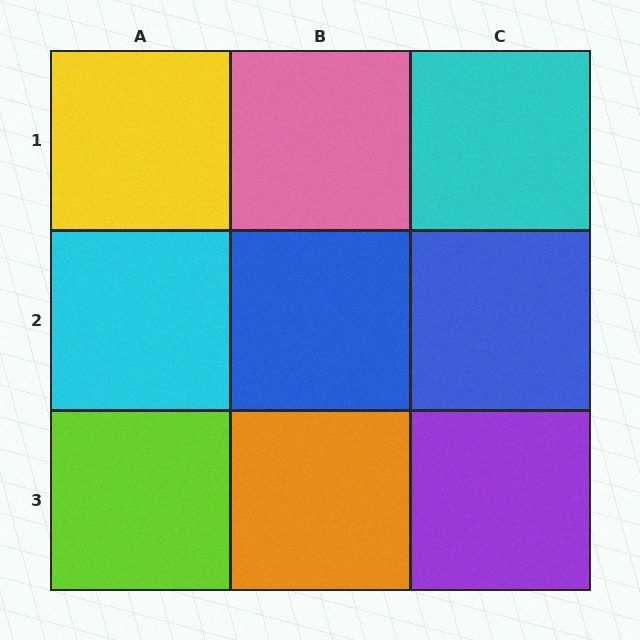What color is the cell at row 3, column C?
Purple.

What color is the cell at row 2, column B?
Blue.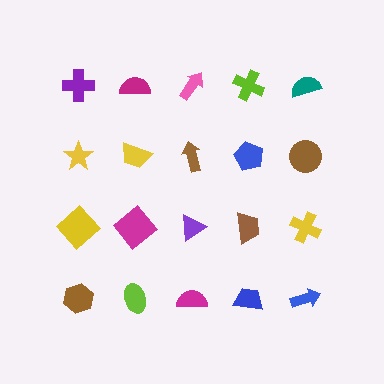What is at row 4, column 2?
A lime ellipse.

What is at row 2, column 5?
A brown circle.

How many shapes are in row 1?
5 shapes.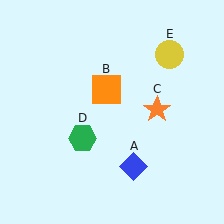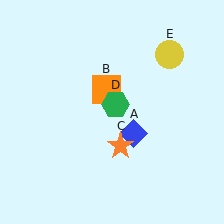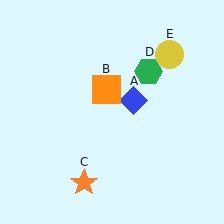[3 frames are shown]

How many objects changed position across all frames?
3 objects changed position: blue diamond (object A), orange star (object C), green hexagon (object D).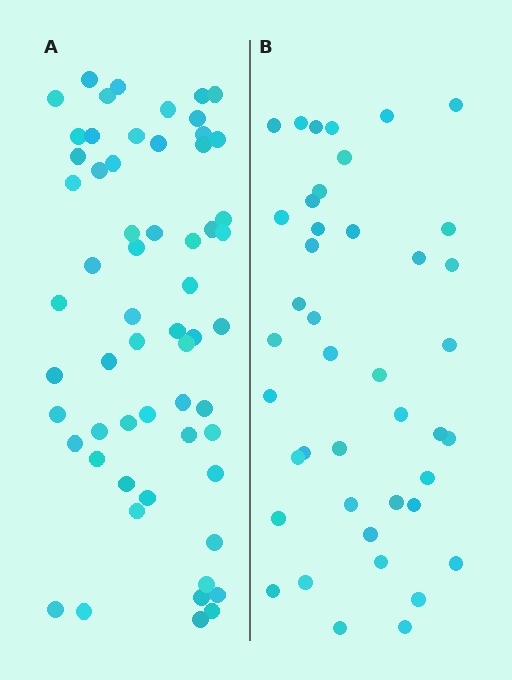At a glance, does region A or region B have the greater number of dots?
Region A (the left region) has more dots.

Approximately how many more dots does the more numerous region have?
Region A has approximately 15 more dots than region B.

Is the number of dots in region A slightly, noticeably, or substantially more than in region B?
Region A has noticeably more, but not dramatically so. The ratio is roughly 1.4 to 1.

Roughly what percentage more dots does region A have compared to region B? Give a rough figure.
About 40% more.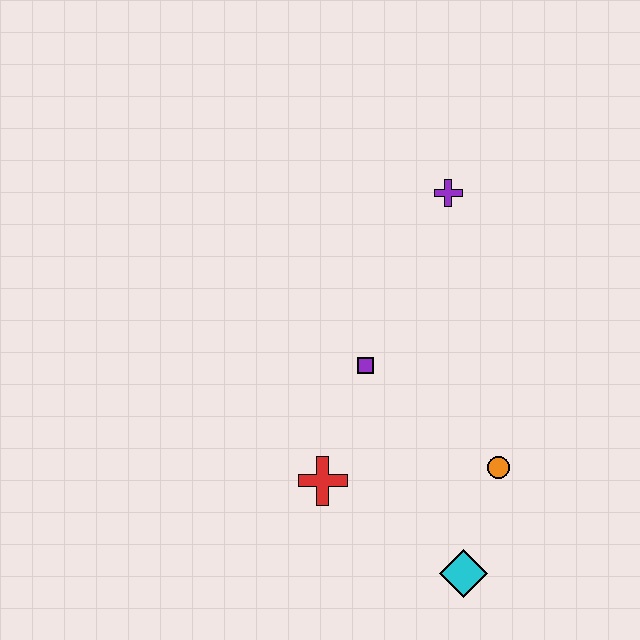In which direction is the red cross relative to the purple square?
The red cross is below the purple square.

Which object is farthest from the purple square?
The cyan diamond is farthest from the purple square.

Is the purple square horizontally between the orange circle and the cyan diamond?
No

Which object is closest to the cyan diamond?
The orange circle is closest to the cyan diamond.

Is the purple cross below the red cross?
No